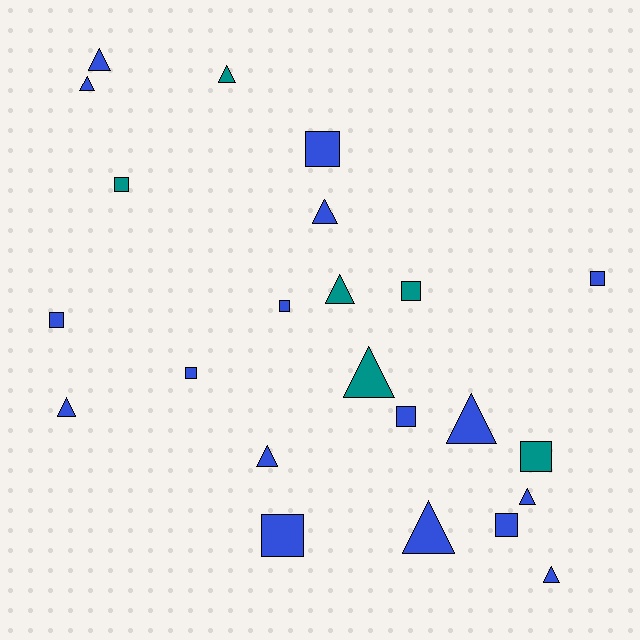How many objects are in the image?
There are 23 objects.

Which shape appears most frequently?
Triangle, with 12 objects.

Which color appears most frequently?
Blue, with 17 objects.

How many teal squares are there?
There are 3 teal squares.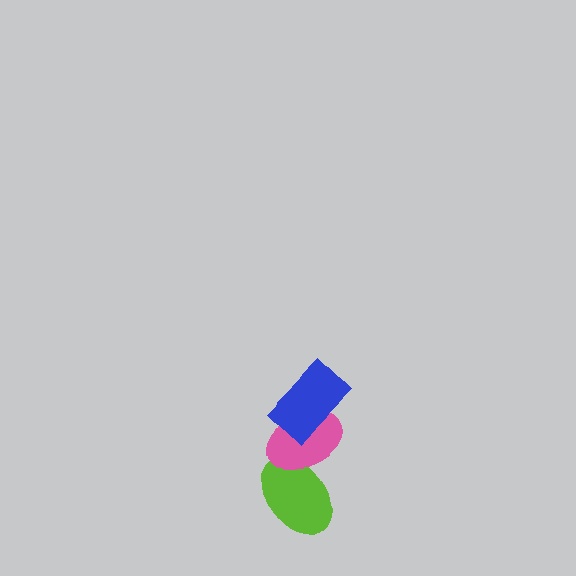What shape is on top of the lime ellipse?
The pink ellipse is on top of the lime ellipse.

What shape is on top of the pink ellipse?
The blue rectangle is on top of the pink ellipse.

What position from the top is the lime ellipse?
The lime ellipse is 3rd from the top.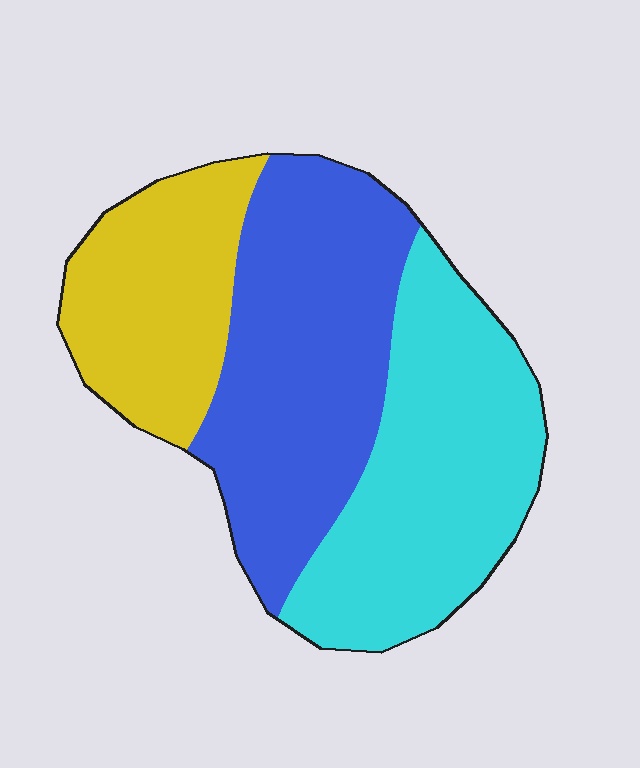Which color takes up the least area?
Yellow, at roughly 25%.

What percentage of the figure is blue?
Blue covers 39% of the figure.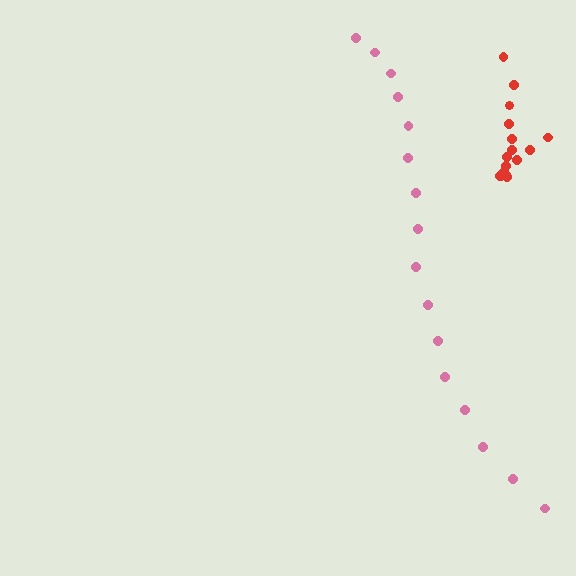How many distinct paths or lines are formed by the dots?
There are 2 distinct paths.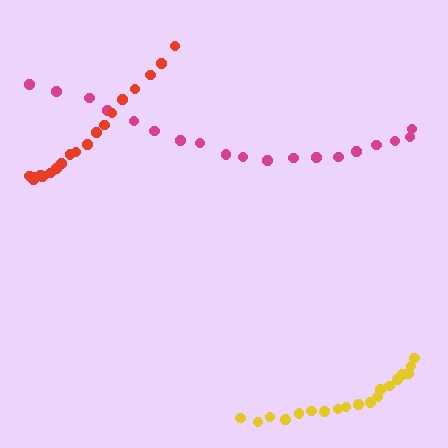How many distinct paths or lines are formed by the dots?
There are 3 distinct paths.